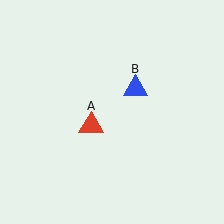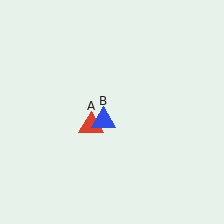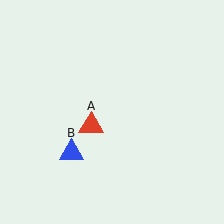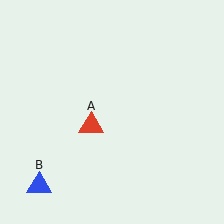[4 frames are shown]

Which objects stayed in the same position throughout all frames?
Red triangle (object A) remained stationary.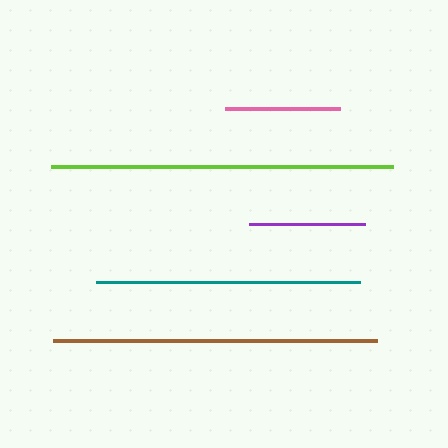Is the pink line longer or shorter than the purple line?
The purple line is longer than the pink line.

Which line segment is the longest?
The lime line is the longest at approximately 342 pixels.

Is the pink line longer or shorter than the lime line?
The lime line is longer than the pink line.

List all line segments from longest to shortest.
From longest to shortest: lime, brown, teal, purple, pink.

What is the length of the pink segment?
The pink segment is approximately 116 pixels long.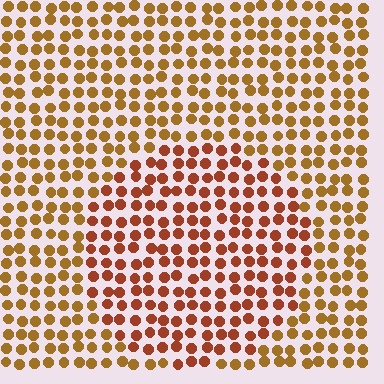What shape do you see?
I see a circle.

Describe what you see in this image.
The image is filled with small brown elements in a uniform arrangement. A circle-shaped region is visible where the elements are tinted to a slightly different hue, forming a subtle color boundary.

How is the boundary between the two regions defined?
The boundary is defined purely by a slight shift in hue (about 26 degrees). Spacing, size, and orientation are identical on both sides.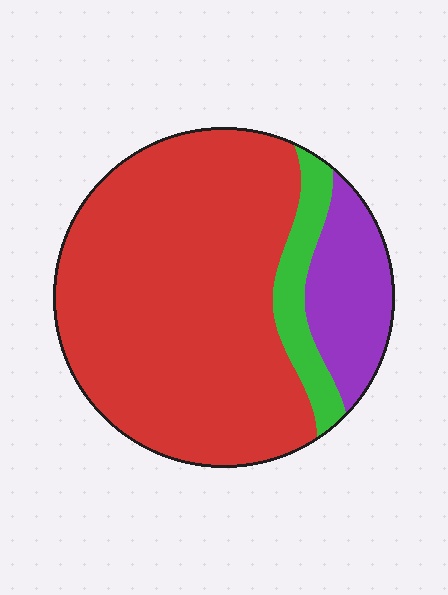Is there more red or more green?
Red.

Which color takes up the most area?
Red, at roughly 75%.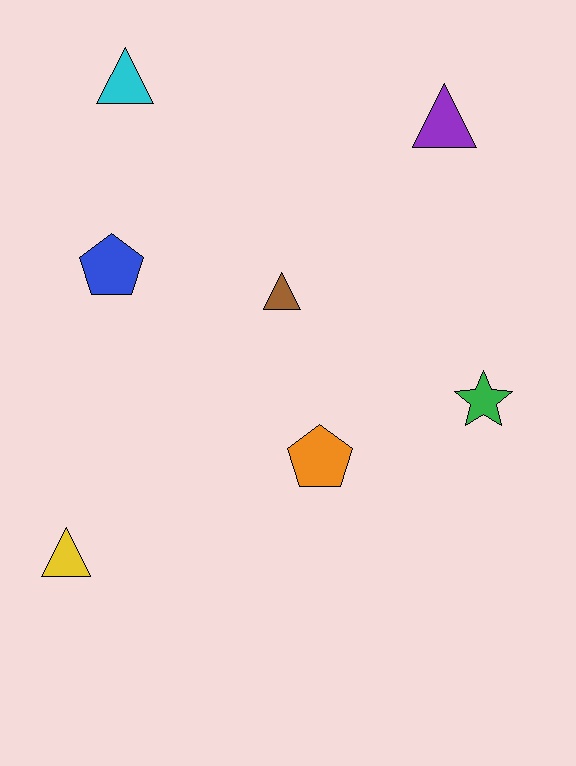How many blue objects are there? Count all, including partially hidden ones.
There is 1 blue object.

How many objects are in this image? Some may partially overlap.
There are 7 objects.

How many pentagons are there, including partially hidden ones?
There are 2 pentagons.